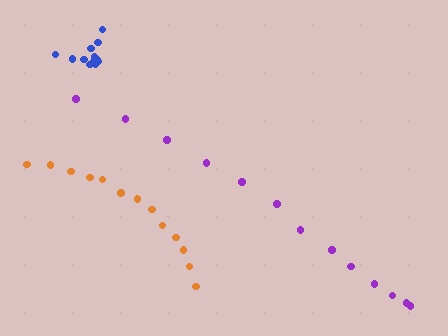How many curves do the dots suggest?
There are 3 distinct paths.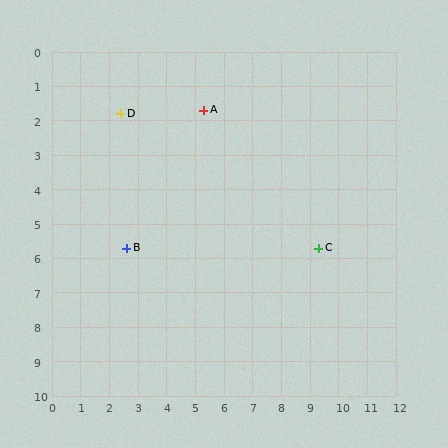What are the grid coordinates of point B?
Point B is at approximately (2.6, 5.7).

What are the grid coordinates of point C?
Point C is at approximately (9.3, 5.7).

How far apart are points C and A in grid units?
Points C and A are about 5.7 grid units apart.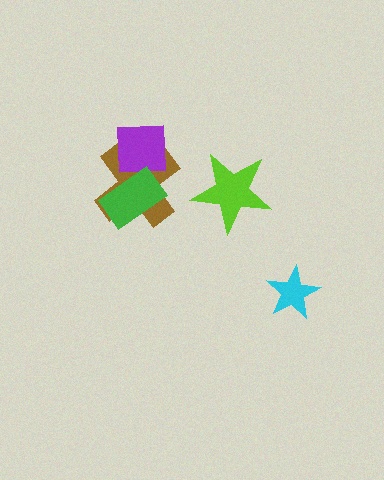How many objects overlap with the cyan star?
0 objects overlap with the cyan star.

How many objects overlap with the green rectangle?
2 objects overlap with the green rectangle.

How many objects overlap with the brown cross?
2 objects overlap with the brown cross.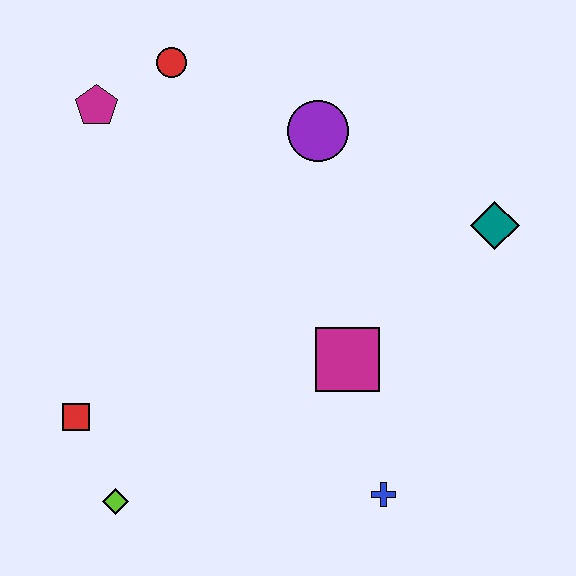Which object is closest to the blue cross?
The magenta square is closest to the blue cross.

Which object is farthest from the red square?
The teal diamond is farthest from the red square.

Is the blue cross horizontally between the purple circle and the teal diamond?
Yes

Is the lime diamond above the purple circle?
No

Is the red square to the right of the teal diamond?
No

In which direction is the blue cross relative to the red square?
The blue cross is to the right of the red square.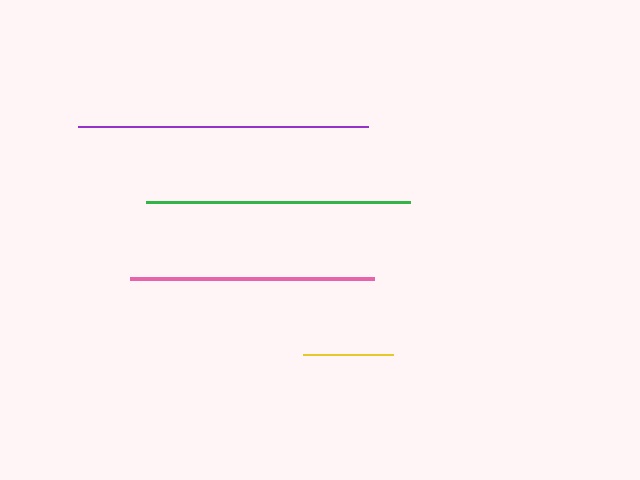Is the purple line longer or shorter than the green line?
The purple line is longer than the green line.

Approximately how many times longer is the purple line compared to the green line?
The purple line is approximately 1.1 times the length of the green line.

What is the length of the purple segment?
The purple segment is approximately 290 pixels long.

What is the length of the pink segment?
The pink segment is approximately 244 pixels long.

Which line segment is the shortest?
The yellow line is the shortest at approximately 90 pixels.